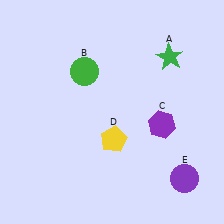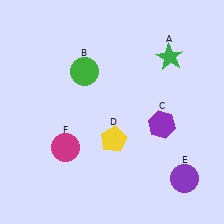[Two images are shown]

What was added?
A magenta circle (F) was added in Image 2.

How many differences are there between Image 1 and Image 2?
There is 1 difference between the two images.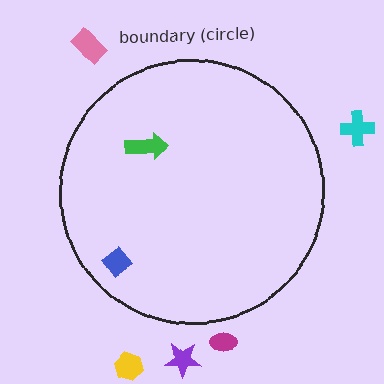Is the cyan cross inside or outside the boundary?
Outside.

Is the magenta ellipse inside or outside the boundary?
Outside.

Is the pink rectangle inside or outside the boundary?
Outside.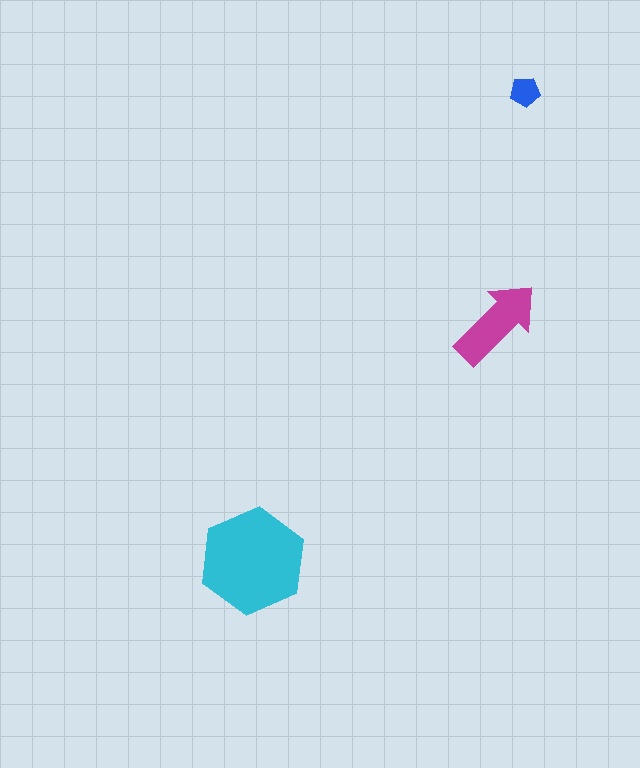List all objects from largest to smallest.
The cyan hexagon, the magenta arrow, the blue pentagon.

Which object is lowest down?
The cyan hexagon is bottommost.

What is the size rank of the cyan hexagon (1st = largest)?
1st.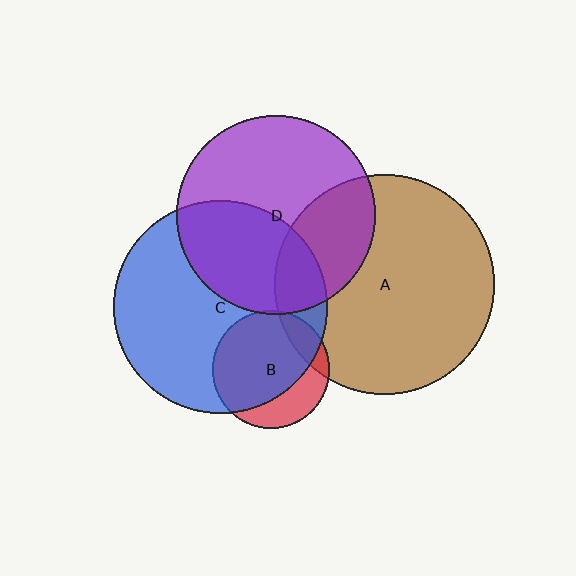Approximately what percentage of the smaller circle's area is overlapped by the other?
Approximately 5%.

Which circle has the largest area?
Circle A (brown).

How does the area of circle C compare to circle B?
Approximately 3.3 times.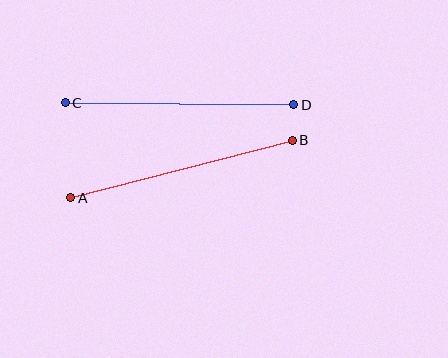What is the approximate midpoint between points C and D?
The midpoint is at approximately (179, 104) pixels.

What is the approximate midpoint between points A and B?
The midpoint is at approximately (182, 169) pixels.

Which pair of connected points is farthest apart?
Points C and D are farthest apart.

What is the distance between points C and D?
The distance is approximately 228 pixels.